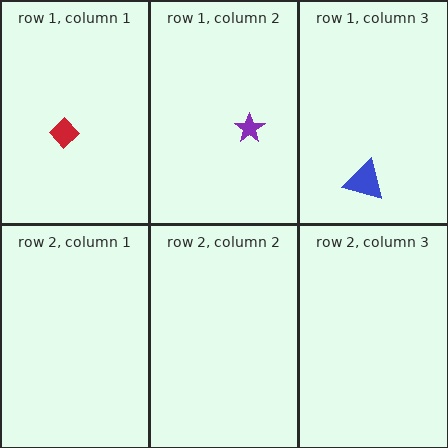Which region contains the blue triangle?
The row 1, column 3 region.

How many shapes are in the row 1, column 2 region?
1.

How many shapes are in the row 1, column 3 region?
1.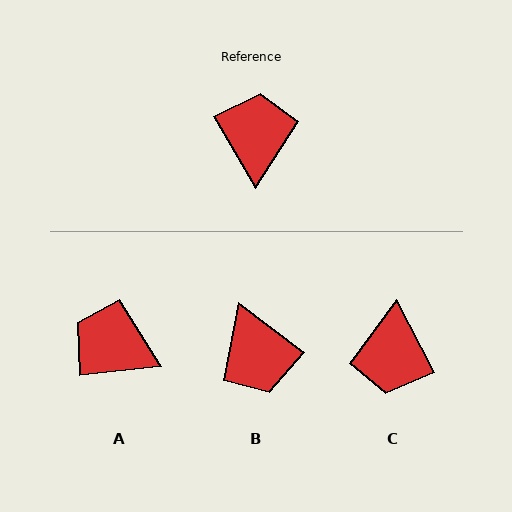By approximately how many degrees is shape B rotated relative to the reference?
Approximately 158 degrees clockwise.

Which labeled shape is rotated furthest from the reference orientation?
C, about 177 degrees away.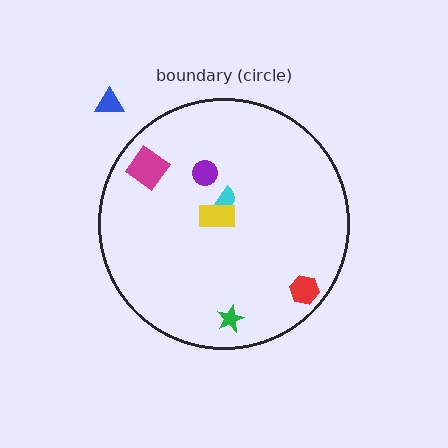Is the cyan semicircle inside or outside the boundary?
Inside.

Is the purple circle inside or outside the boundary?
Inside.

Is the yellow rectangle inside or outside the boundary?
Inside.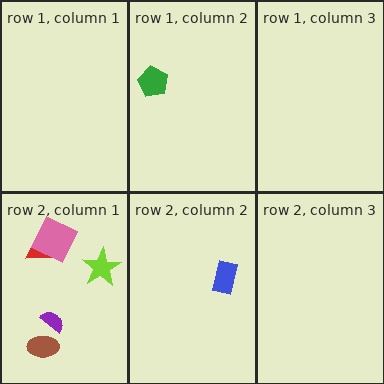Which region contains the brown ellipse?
The row 2, column 1 region.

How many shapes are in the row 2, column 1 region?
5.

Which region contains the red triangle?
The row 2, column 1 region.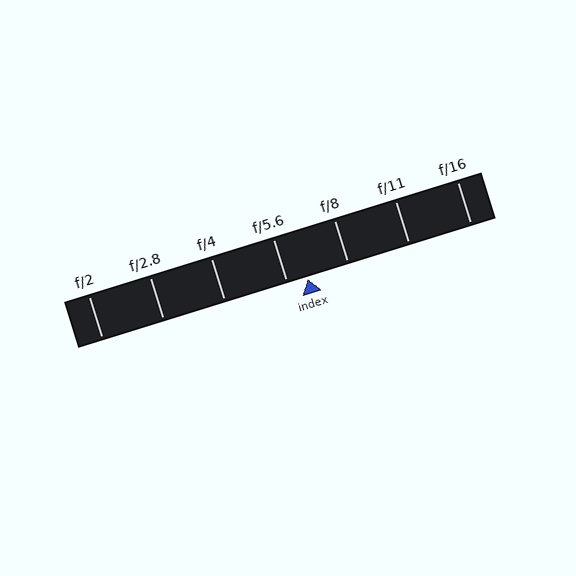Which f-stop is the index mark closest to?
The index mark is closest to f/5.6.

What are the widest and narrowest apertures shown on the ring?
The widest aperture shown is f/2 and the narrowest is f/16.